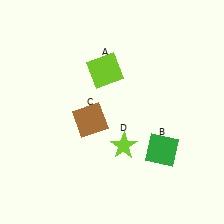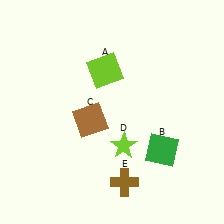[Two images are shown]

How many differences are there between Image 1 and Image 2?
There is 1 difference between the two images.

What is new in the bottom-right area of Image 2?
A brown cross (E) was added in the bottom-right area of Image 2.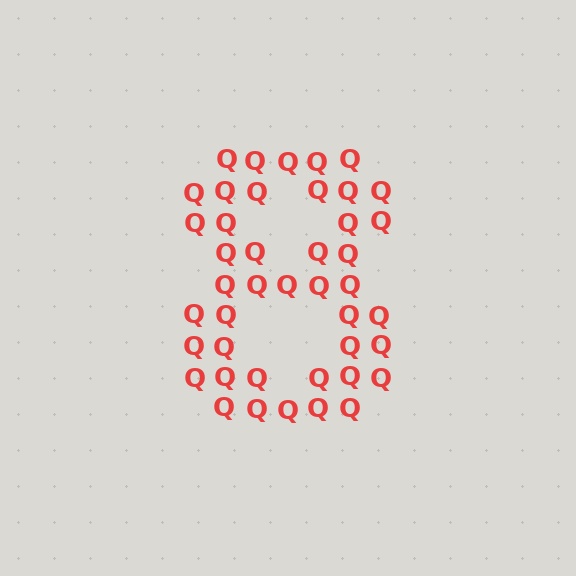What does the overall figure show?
The overall figure shows the digit 8.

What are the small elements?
The small elements are letter Q's.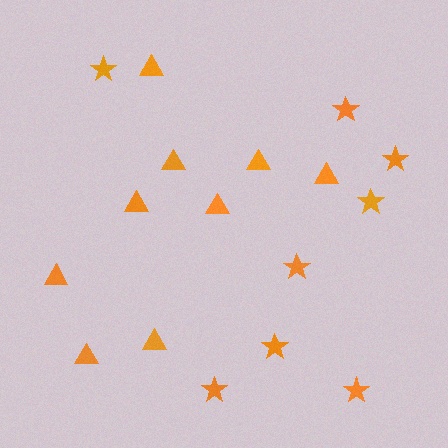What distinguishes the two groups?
There are 2 groups: one group of triangles (9) and one group of stars (8).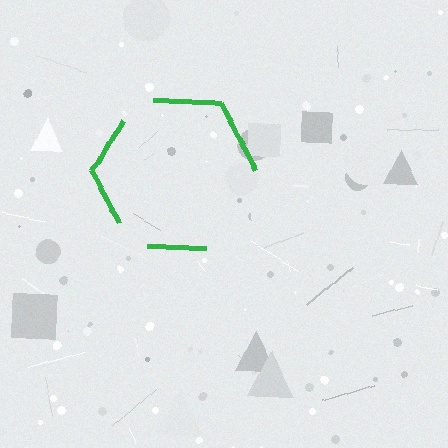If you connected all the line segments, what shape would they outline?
They would outline a hexagon.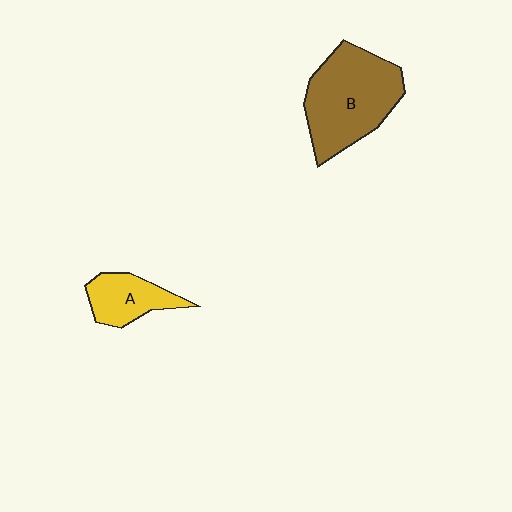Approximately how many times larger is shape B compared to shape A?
Approximately 2.2 times.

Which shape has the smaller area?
Shape A (yellow).